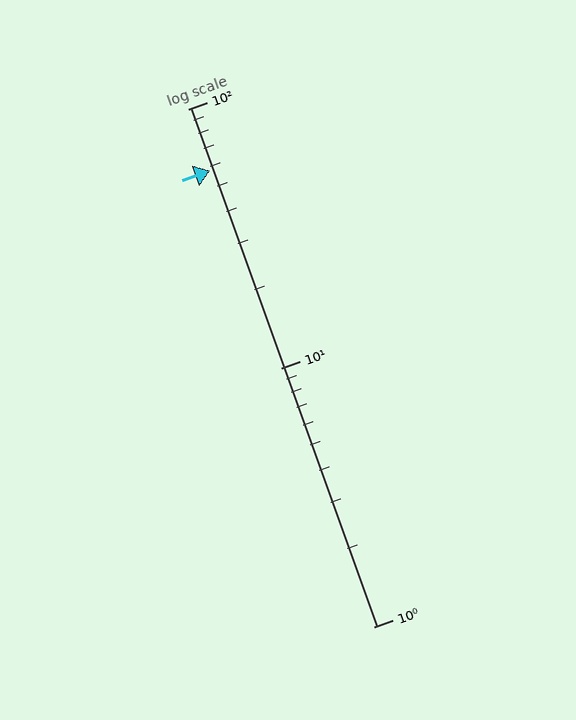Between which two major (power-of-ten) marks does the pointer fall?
The pointer is between 10 and 100.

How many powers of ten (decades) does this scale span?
The scale spans 2 decades, from 1 to 100.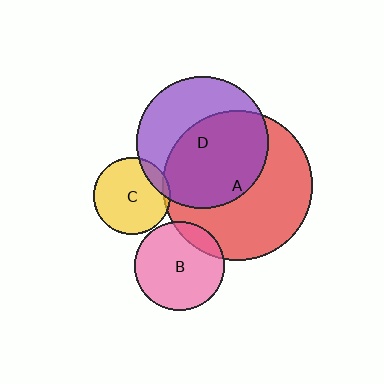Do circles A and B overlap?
Yes.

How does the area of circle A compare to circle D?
Approximately 1.3 times.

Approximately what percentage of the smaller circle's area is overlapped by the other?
Approximately 15%.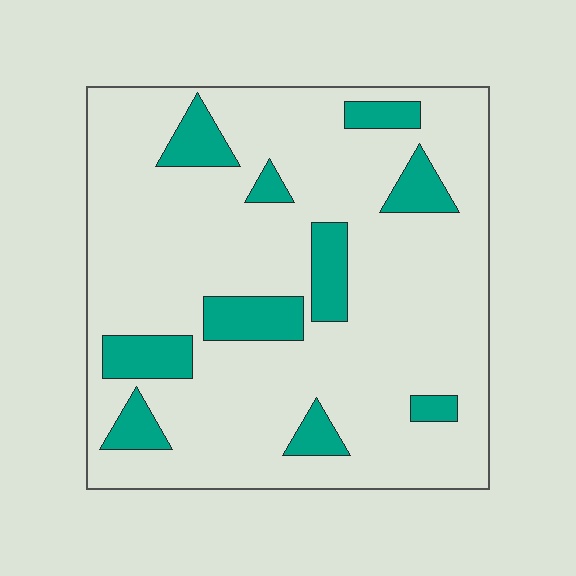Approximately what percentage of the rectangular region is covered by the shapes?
Approximately 15%.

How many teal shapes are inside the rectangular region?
10.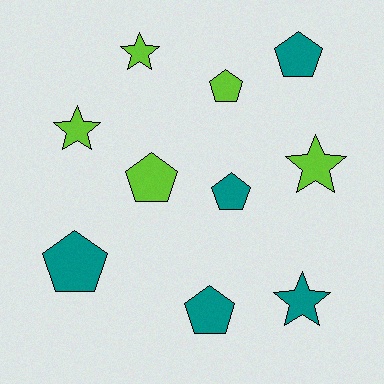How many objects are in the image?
There are 10 objects.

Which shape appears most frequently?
Pentagon, with 6 objects.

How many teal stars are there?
There is 1 teal star.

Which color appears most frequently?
Lime, with 5 objects.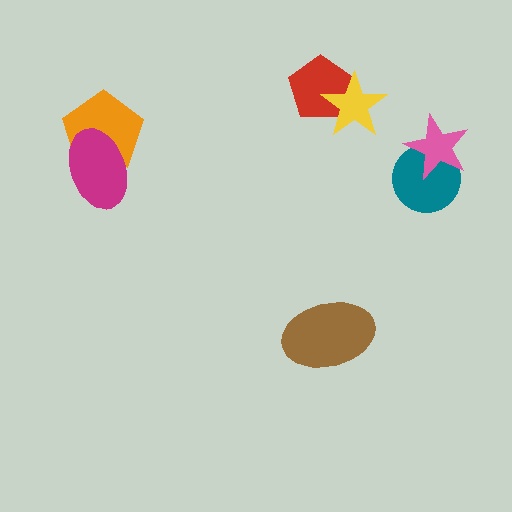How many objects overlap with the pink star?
1 object overlaps with the pink star.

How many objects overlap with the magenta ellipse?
1 object overlaps with the magenta ellipse.